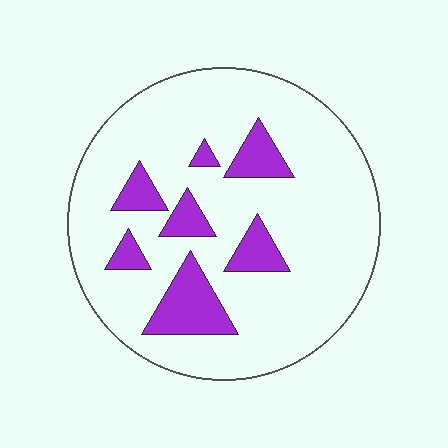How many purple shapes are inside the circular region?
7.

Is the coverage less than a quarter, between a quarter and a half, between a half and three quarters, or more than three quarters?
Less than a quarter.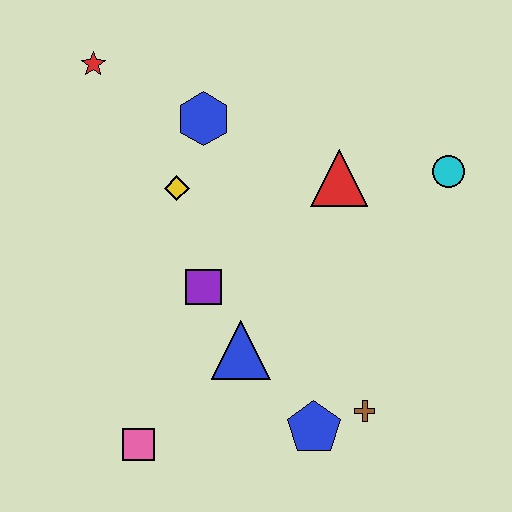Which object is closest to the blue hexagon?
The yellow diamond is closest to the blue hexagon.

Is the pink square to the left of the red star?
No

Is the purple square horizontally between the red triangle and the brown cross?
No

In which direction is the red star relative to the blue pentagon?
The red star is above the blue pentagon.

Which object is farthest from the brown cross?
The red star is farthest from the brown cross.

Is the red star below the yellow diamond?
No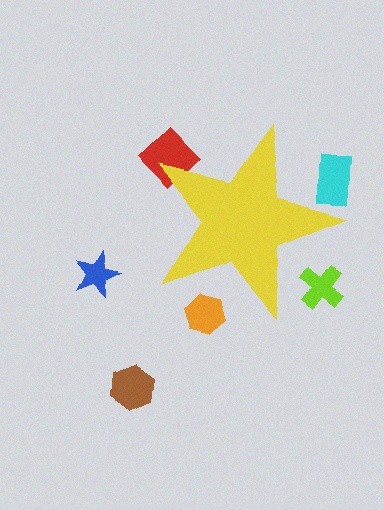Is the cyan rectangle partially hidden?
Yes, the cyan rectangle is partially hidden behind the yellow star.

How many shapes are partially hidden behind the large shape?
4 shapes are partially hidden.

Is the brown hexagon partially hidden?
No, the brown hexagon is fully visible.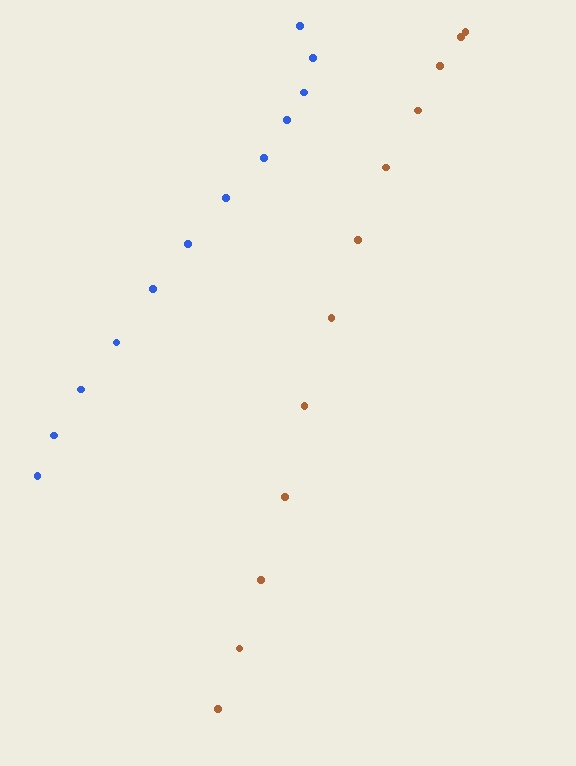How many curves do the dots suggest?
There are 2 distinct paths.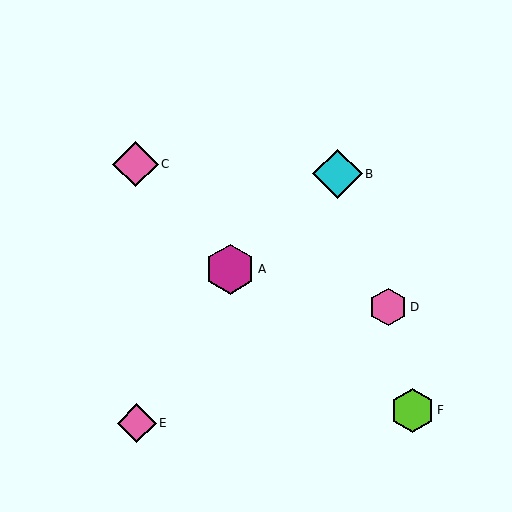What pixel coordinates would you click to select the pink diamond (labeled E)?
Click at (137, 423) to select the pink diamond E.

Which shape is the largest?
The magenta hexagon (labeled A) is the largest.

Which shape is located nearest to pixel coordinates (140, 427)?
The pink diamond (labeled E) at (137, 423) is nearest to that location.